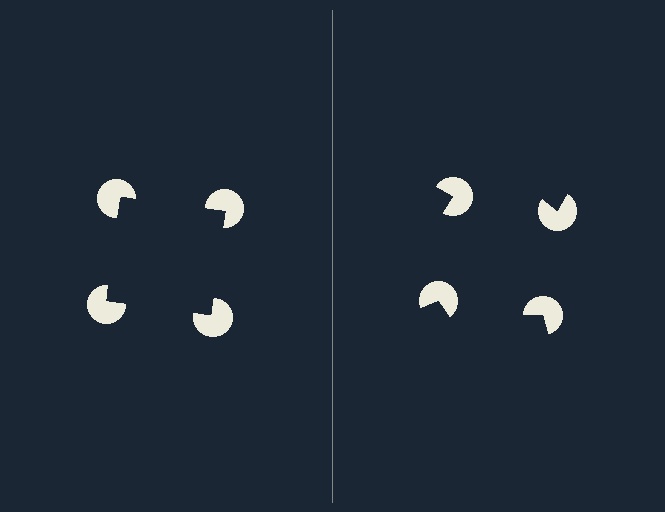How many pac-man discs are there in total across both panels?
8 — 4 on each side.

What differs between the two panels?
The pac-man discs are positioned identically on both sides; only the wedge orientations differ. On the left they align to a square; on the right they are misaligned.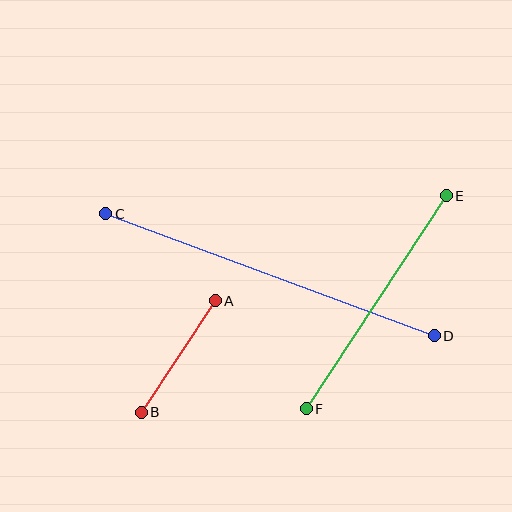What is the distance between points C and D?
The distance is approximately 350 pixels.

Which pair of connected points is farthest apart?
Points C and D are farthest apart.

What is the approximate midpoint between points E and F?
The midpoint is at approximately (376, 302) pixels.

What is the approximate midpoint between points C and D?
The midpoint is at approximately (270, 275) pixels.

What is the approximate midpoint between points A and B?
The midpoint is at approximately (178, 357) pixels.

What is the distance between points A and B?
The distance is approximately 134 pixels.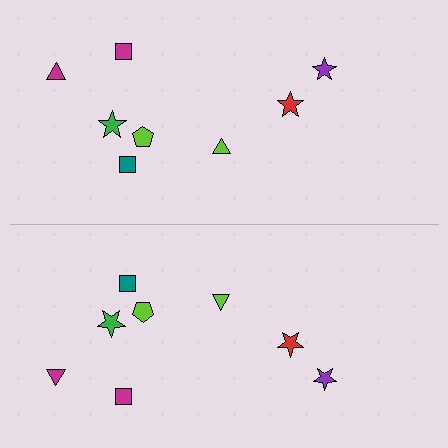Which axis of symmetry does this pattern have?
The pattern has a horizontal axis of symmetry running through the center of the image.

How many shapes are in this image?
There are 16 shapes in this image.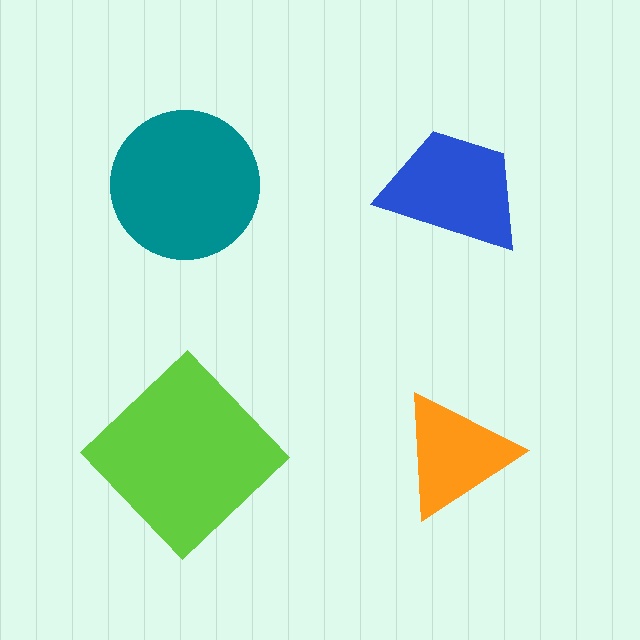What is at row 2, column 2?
An orange triangle.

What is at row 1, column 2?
A blue trapezoid.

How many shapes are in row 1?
2 shapes.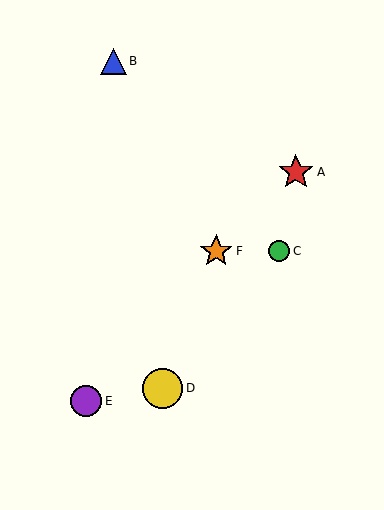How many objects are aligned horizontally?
2 objects (C, F) are aligned horizontally.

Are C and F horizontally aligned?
Yes, both are at y≈251.